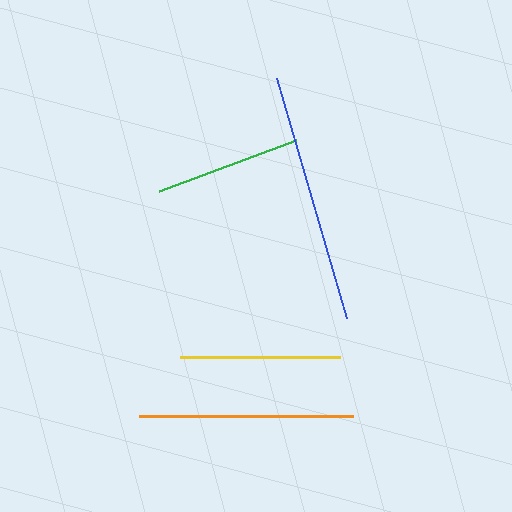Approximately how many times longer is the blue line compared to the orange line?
The blue line is approximately 1.2 times the length of the orange line.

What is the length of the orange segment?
The orange segment is approximately 215 pixels long.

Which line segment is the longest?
The blue line is the longest at approximately 249 pixels.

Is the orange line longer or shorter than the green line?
The orange line is longer than the green line.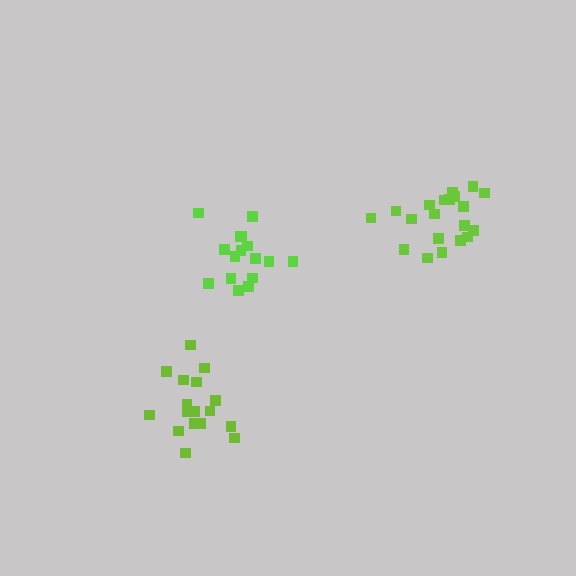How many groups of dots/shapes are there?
There are 3 groups.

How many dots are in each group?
Group 1: 17 dots, Group 2: 16 dots, Group 3: 20 dots (53 total).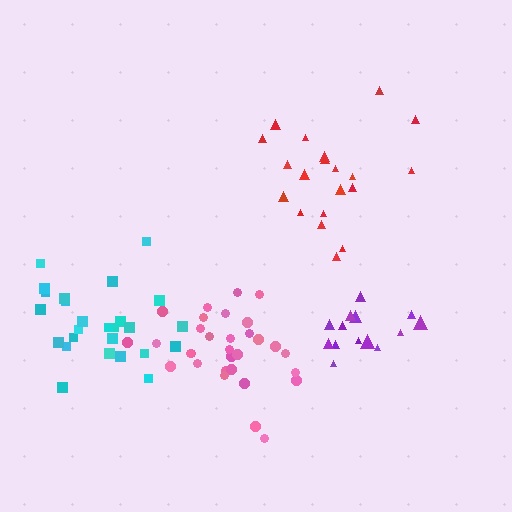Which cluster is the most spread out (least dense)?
Red.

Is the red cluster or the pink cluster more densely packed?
Pink.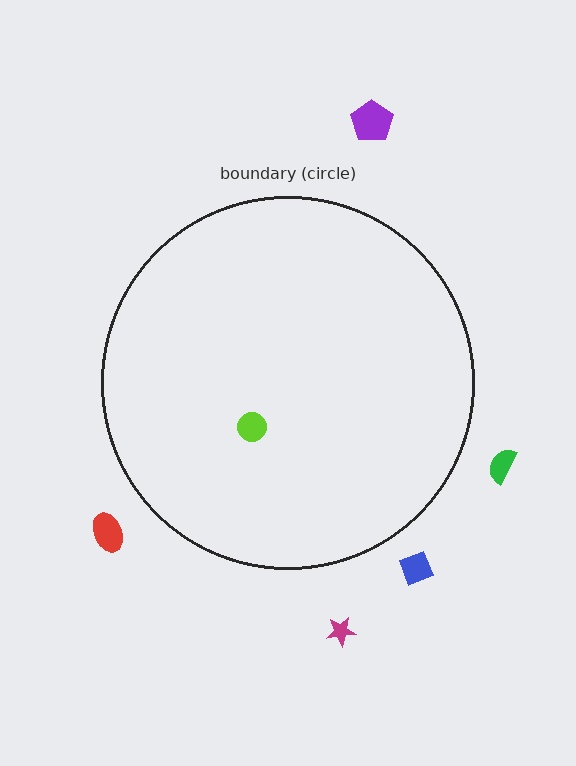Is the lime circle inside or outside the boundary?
Inside.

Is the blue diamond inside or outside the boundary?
Outside.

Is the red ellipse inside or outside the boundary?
Outside.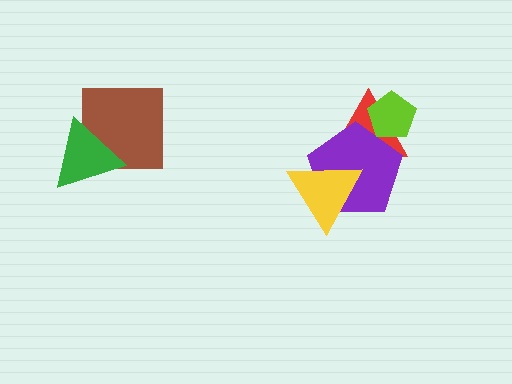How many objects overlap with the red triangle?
3 objects overlap with the red triangle.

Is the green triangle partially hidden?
No, no other shape covers it.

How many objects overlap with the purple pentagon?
3 objects overlap with the purple pentagon.